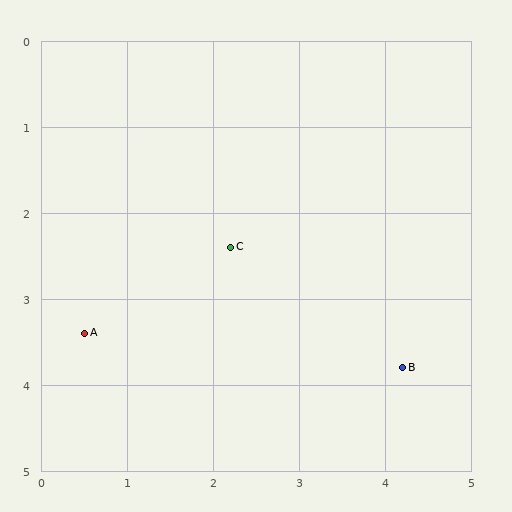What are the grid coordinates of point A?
Point A is at approximately (0.5, 3.4).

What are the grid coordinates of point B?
Point B is at approximately (4.2, 3.8).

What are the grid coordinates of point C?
Point C is at approximately (2.2, 2.4).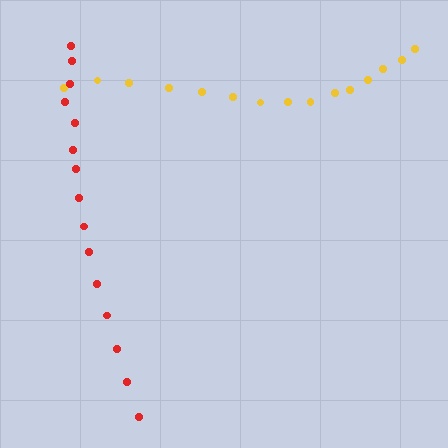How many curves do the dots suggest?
There are 2 distinct paths.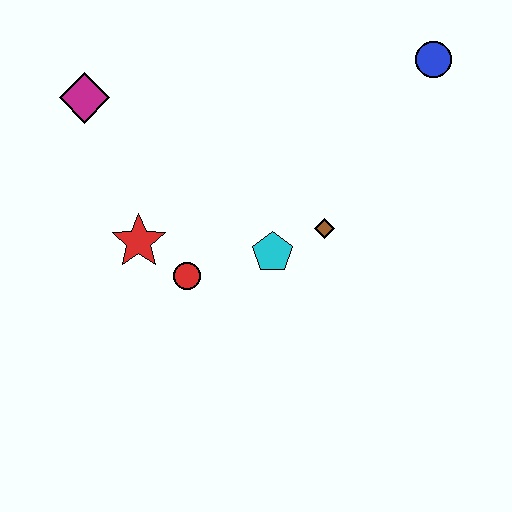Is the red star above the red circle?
Yes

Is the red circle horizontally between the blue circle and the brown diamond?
No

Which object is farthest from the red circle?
The blue circle is farthest from the red circle.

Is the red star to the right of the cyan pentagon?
No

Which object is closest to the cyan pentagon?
The brown diamond is closest to the cyan pentagon.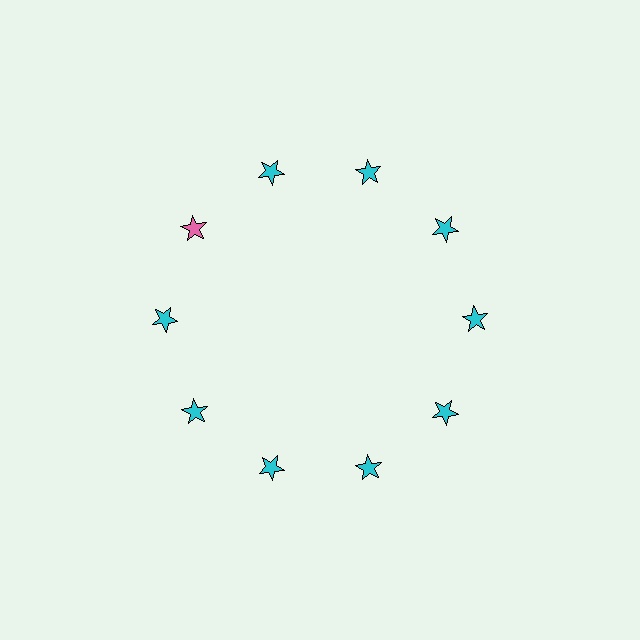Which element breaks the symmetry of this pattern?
The pink star at roughly the 10 o'clock position breaks the symmetry. All other shapes are cyan stars.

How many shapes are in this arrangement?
There are 10 shapes arranged in a ring pattern.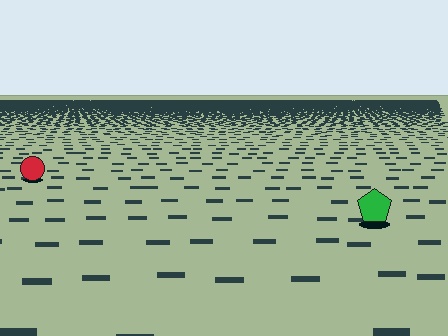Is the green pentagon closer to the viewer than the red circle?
Yes. The green pentagon is closer — you can tell from the texture gradient: the ground texture is coarser near it.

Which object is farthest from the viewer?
The red circle is farthest from the viewer. It appears smaller and the ground texture around it is denser.